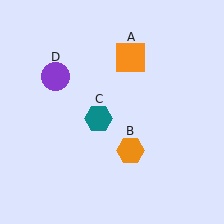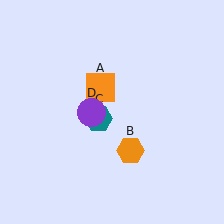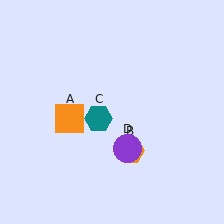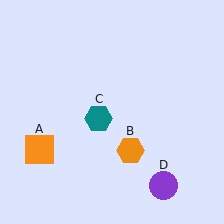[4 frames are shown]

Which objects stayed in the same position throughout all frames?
Orange hexagon (object B) and teal hexagon (object C) remained stationary.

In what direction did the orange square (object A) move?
The orange square (object A) moved down and to the left.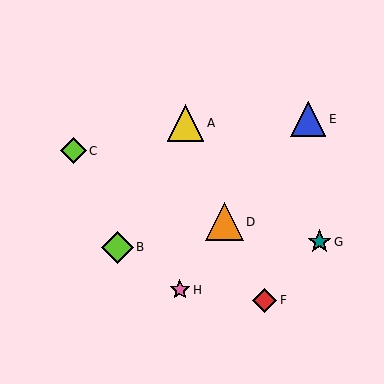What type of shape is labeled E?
Shape E is a blue triangle.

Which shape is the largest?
The orange triangle (labeled D) is the largest.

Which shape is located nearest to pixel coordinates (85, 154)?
The lime diamond (labeled C) at (73, 151) is nearest to that location.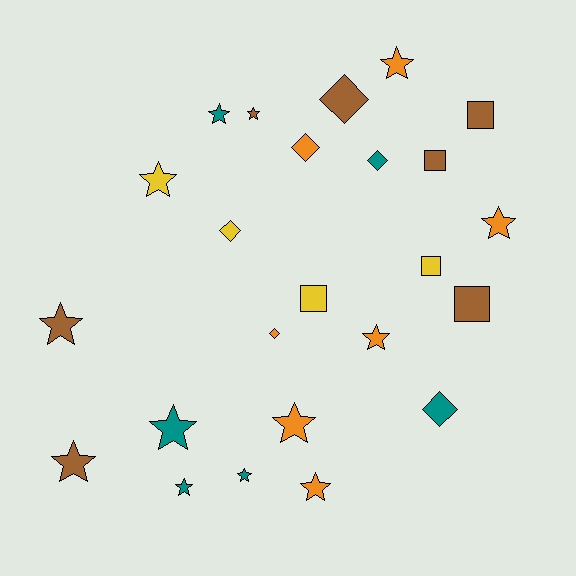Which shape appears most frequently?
Star, with 13 objects.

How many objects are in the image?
There are 24 objects.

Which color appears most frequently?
Brown, with 7 objects.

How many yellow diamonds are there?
There is 1 yellow diamond.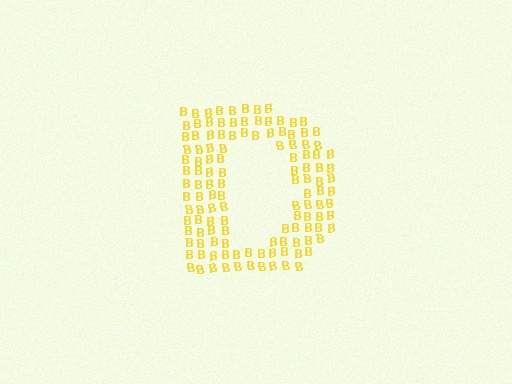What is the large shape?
The large shape is the letter D.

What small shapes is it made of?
It is made of small letter B's.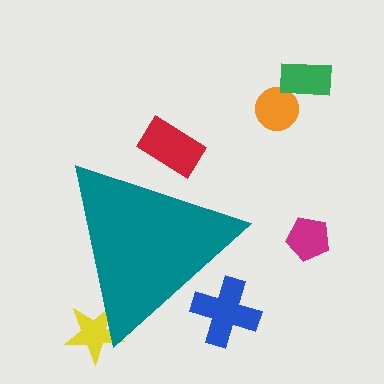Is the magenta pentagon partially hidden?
No, the magenta pentagon is fully visible.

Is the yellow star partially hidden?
Yes, the yellow star is partially hidden behind the teal triangle.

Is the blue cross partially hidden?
Yes, the blue cross is partially hidden behind the teal triangle.